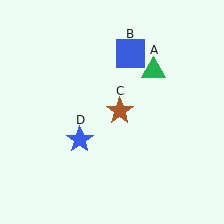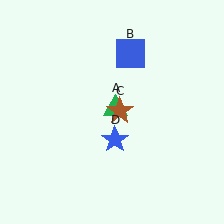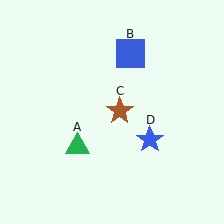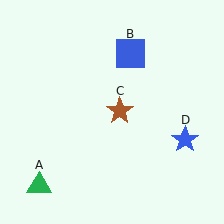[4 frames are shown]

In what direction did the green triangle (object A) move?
The green triangle (object A) moved down and to the left.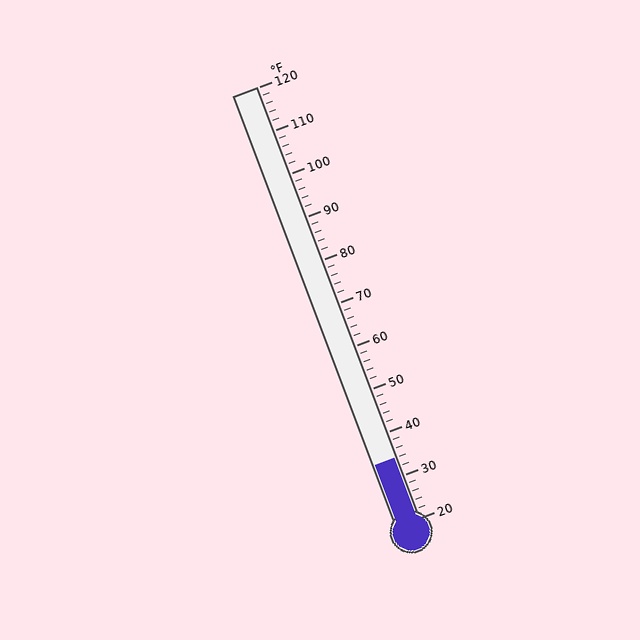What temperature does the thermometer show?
The thermometer shows approximately 34°F.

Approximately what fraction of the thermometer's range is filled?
The thermometer is filled to approximately 15% of its range.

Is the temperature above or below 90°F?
The temperature is below 90°F.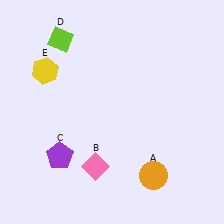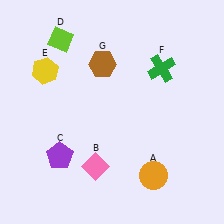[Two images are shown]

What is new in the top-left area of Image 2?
A brown hexagon (G) was added in the top-left area of Image 2.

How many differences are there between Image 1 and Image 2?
There are 2 differences between the two images.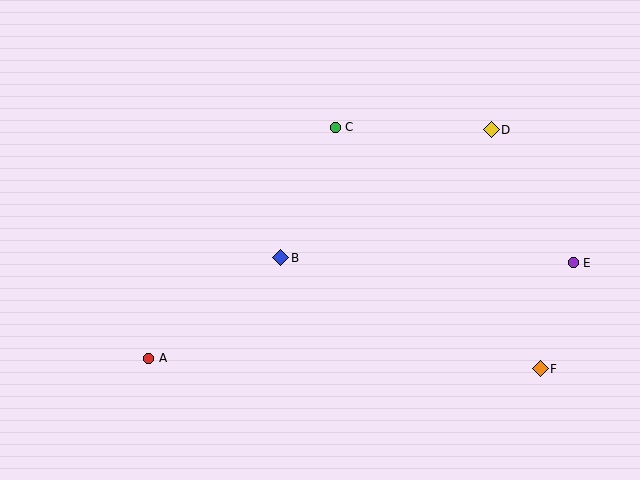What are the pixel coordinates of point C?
Point C is at (335, 127).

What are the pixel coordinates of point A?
Point A is at (149, 358).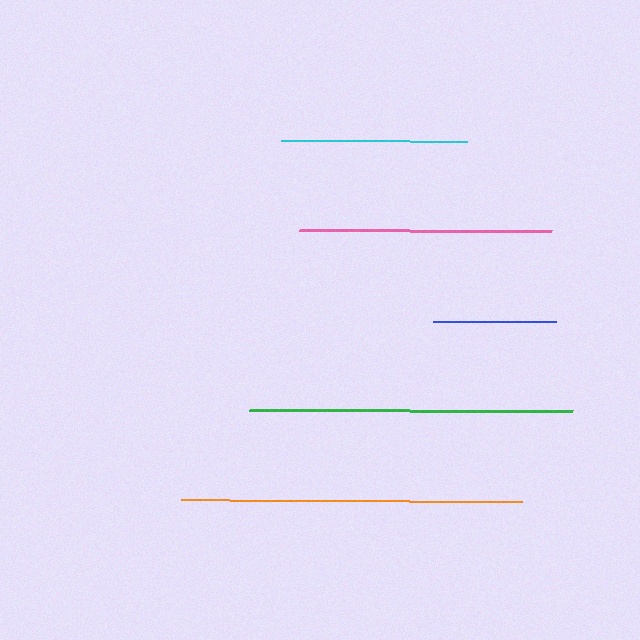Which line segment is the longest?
The orange line is the longest at approximately 340 pixels.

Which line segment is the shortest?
The blue line is the shortest at approximately 124 pixels.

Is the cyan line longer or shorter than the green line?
The green line is longer than the cyan line.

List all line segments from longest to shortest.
From longest to shortest: orange, green, pink, cyan, blue.